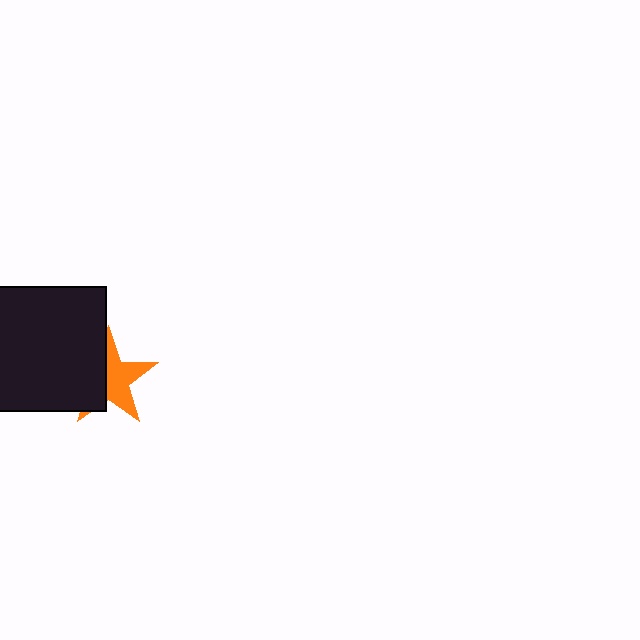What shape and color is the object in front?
The object in front is a black square.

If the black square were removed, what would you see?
You would see the complete orange star.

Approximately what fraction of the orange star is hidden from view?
Roughly 46% of the orange star is hidden behind the black square.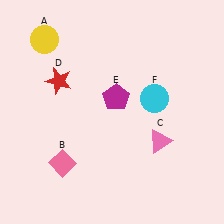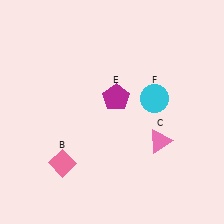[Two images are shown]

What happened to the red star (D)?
The red star (D) was removed in Image 2. It was in the top-left area of Image 1.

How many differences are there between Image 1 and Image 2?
There are 2 differences between the two images.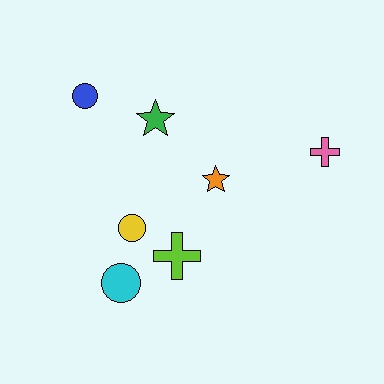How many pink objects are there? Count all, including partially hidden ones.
There is 1 pink object.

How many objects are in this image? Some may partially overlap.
There are 7 objects.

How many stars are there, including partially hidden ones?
There are 2 stars.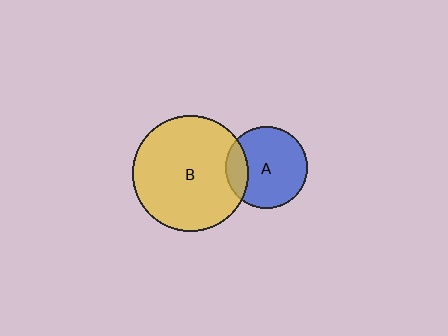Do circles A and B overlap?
Yes.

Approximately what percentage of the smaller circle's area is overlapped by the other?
Approximately 20%.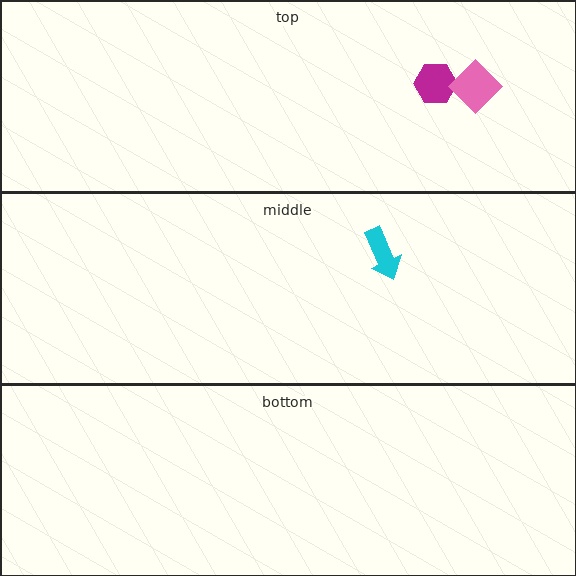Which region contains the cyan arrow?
The middle region.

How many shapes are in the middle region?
1.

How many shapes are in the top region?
2.